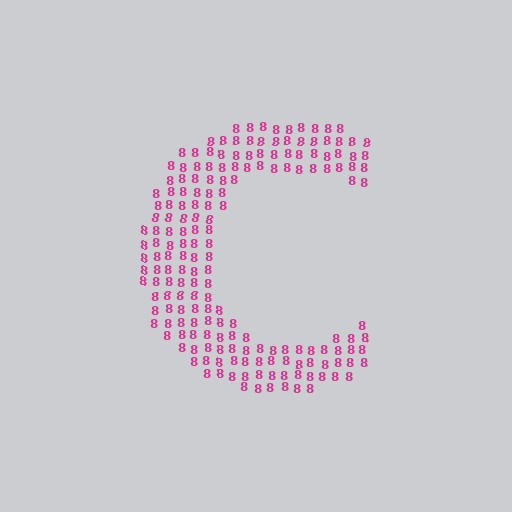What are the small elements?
The small elements are digit 8's.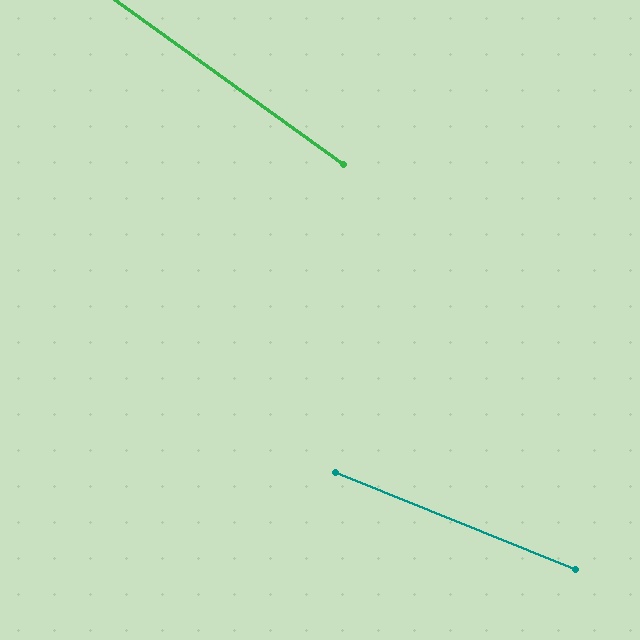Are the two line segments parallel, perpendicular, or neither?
Neither parallel nor perpendicular — they differ by about 14°.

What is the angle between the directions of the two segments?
Approximately 14 degrees.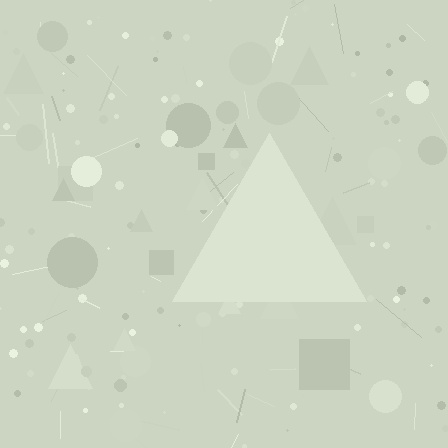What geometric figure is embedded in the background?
A triangle is embedded in the background.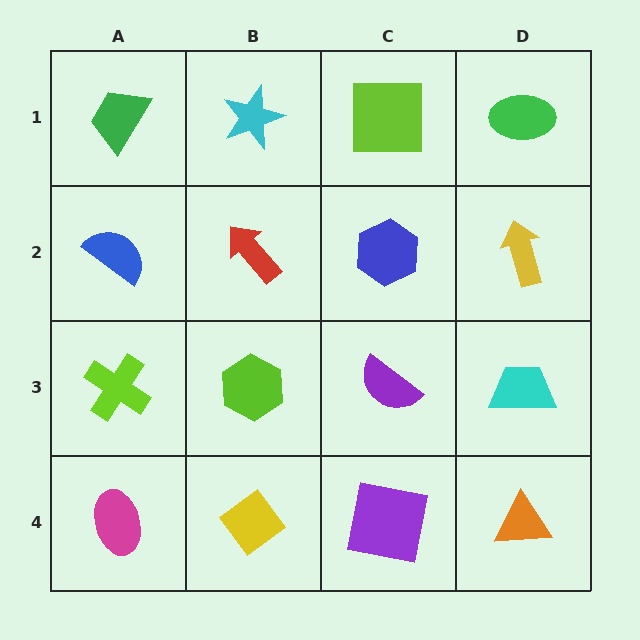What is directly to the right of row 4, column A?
A yellow diamond.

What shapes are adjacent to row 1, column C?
A blue hexagon (row 2, column C), a cyan star (row 1, column B), a green ellipse (row 1, column D).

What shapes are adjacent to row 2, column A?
A green trapezoid (row 1, column A), a lime cross (row 3, column A), a red arrow (row 2, column B).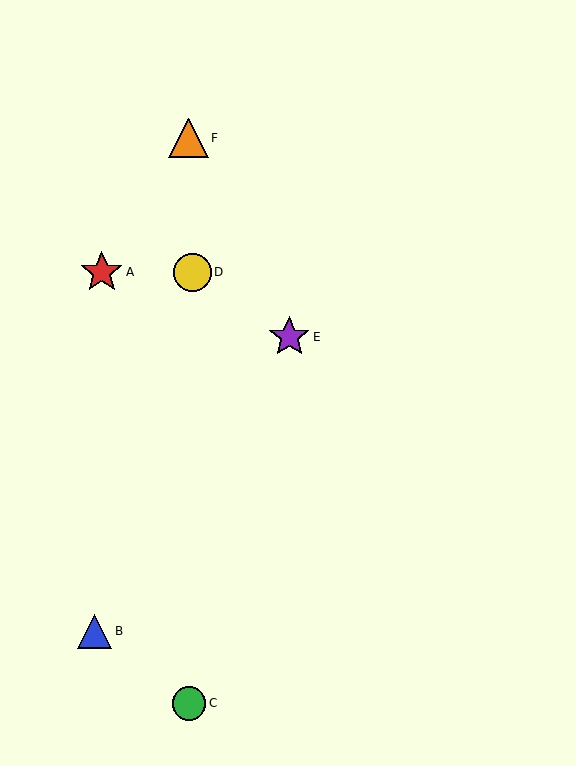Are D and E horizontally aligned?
No, D is at y≈272 and E is at y≈337.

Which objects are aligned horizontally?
Objects A, D are aligned horizontally.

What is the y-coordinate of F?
Object F is at y≈138.